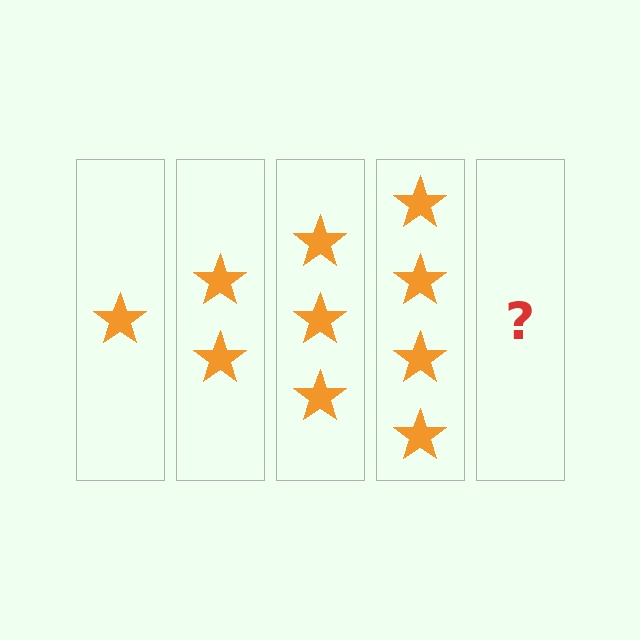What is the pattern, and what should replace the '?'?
The pattern is that each step adds one more star. The '?' should be 5 stars.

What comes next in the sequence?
The next element should be 5 stars.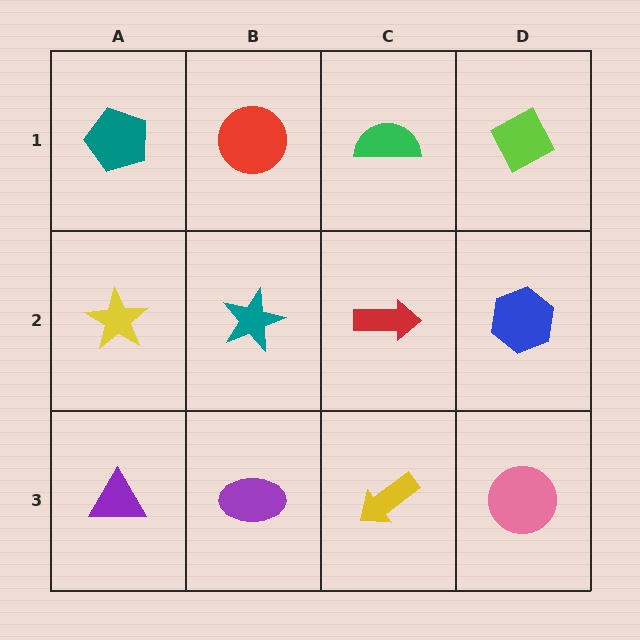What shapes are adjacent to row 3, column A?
A yellow star (row 2, column A), a purple ellipse (row 3, column B).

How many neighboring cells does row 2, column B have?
4.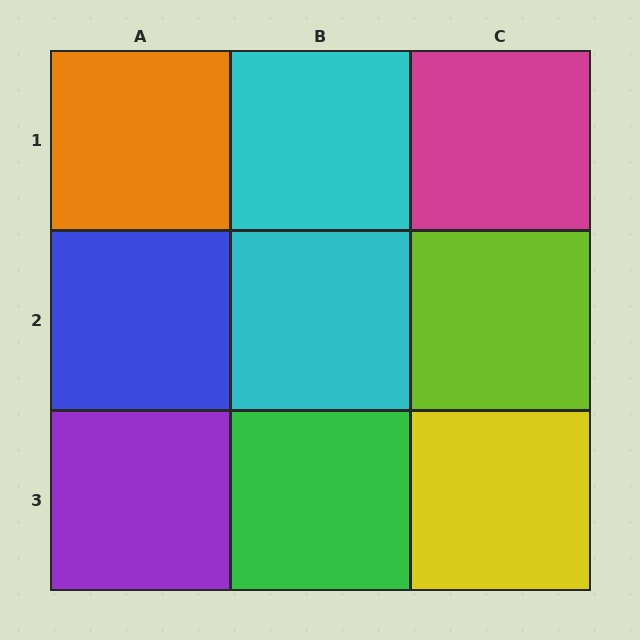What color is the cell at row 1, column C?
Magenta.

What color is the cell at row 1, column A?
Orange.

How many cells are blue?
1 cell is blue.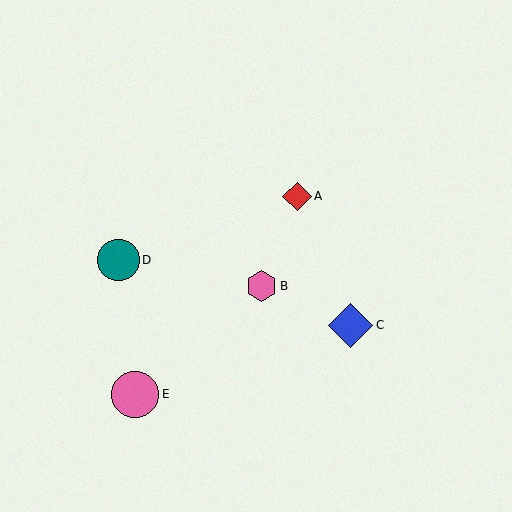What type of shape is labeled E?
Shape E is a pink circle.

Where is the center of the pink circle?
The center of the pink circle is at (135, 394).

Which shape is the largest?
The pink circle (labeled E) is the largest.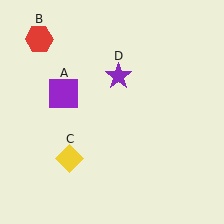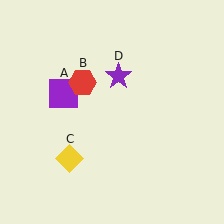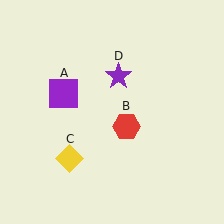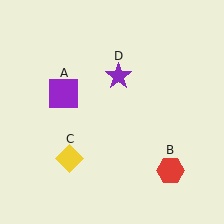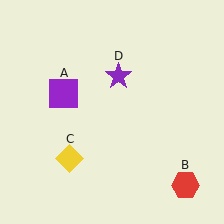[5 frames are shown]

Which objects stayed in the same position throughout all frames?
Purple square (object A) and yellow diamond (object C) and purple star (object D) remained stationary.